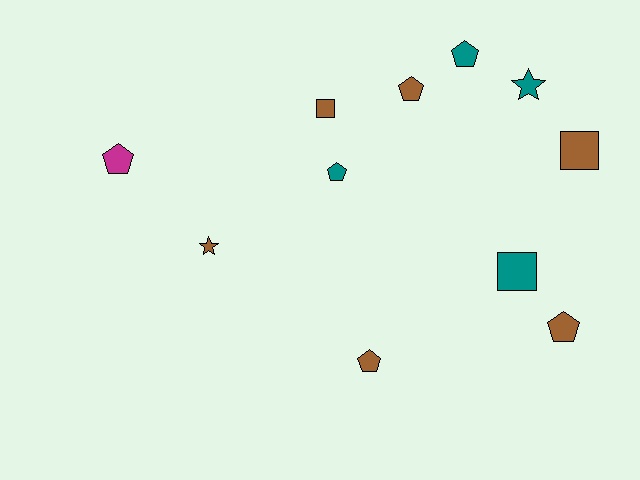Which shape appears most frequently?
Pentagon, with 6 objects.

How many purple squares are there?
There are no purple squares.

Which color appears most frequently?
Brown, with 6 objects.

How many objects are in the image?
There are 11 objects.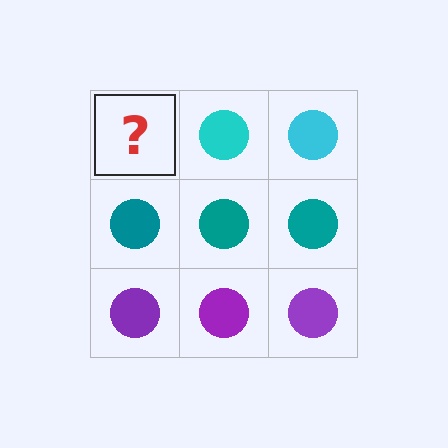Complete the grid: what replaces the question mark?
The question mark should be replaced with a cyan circle.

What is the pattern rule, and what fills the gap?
The rule is that each row has a consistent color. The gap should be filled with a cyan circle.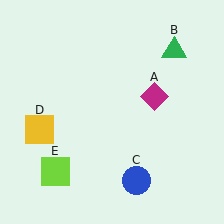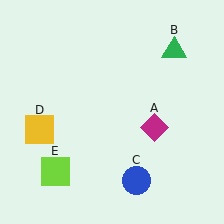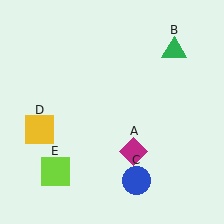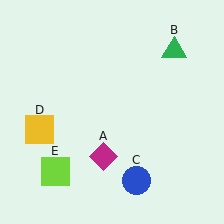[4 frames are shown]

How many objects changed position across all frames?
1 object changed position: magenta diamond (object A).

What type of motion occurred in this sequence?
The magenta diamond (object A) rotated clockwise around the center of the scene.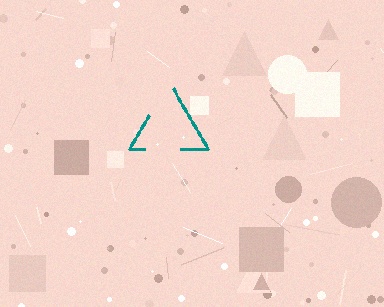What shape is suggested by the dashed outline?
The dashed outline suggests a triangle.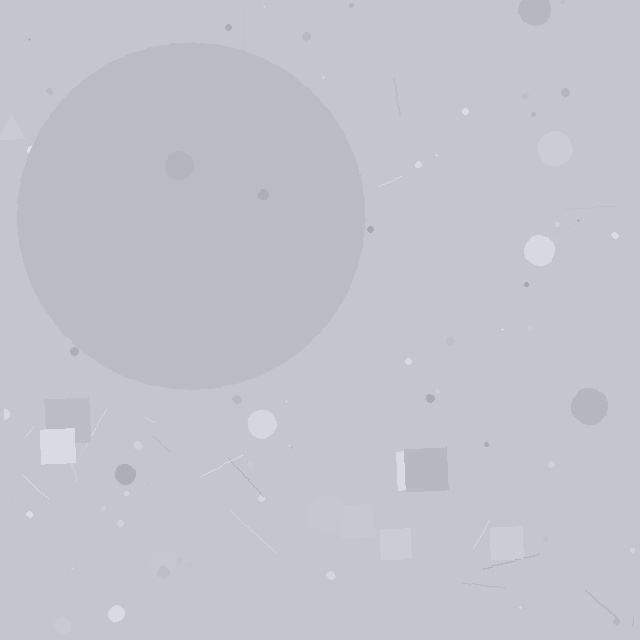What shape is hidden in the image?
A circle is hidden in the image.